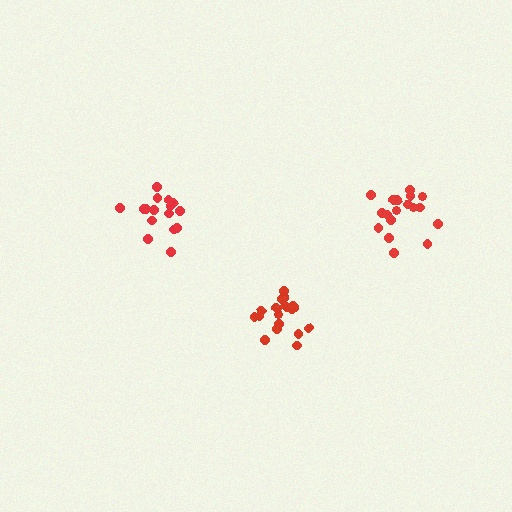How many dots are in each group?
Group 1: 20 dots, Group 2: 16 dots, Group 3: 18 dots (54 total).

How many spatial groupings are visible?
There are 3 spatial groupings.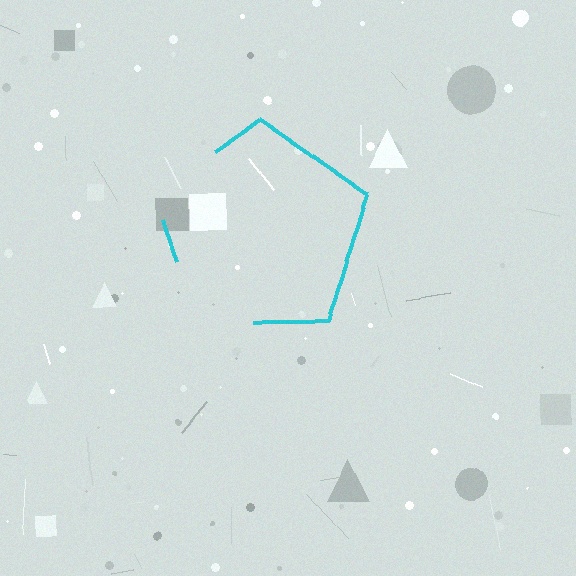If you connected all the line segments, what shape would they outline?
They would outline a pentagon.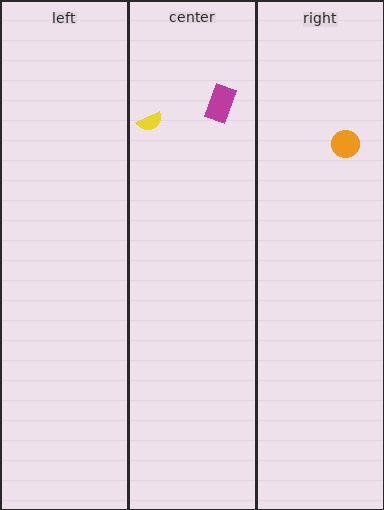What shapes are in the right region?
The orange circle.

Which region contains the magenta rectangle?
The center region.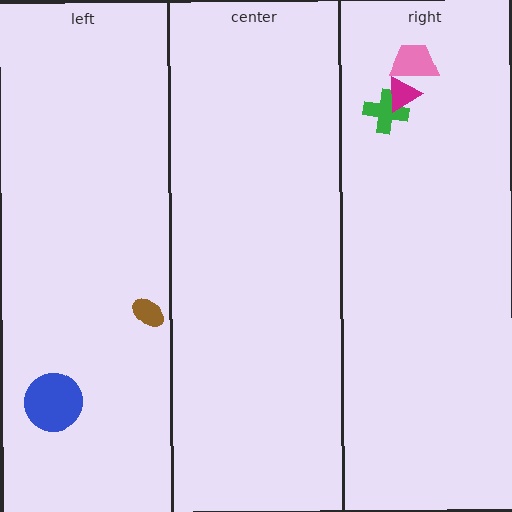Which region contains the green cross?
The right region.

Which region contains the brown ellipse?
The left region.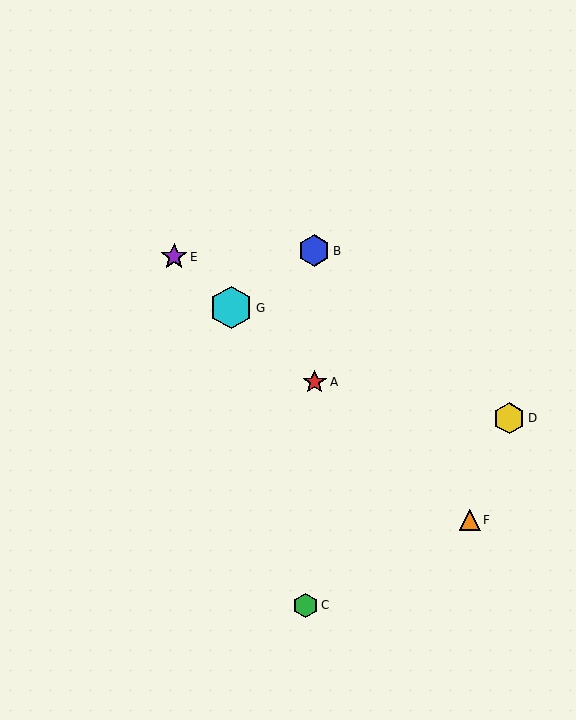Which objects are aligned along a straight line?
Objects A, E, F, G are aligned along a straight line.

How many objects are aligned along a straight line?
4 objects (A, E, F, G) are aligned along a straight line.